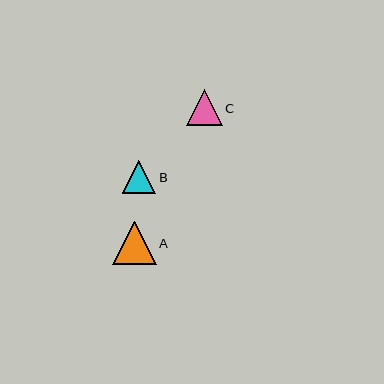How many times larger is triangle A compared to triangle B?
Triangle A is approximately 1.3 times the size of triangle B.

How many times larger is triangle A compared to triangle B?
Triangle A is approximately 1.3 times the size of triangle B.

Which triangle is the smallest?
Triangle B is the smallest with a size of approximately 33 pixels.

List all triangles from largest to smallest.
From largest to smallest: A, C, B.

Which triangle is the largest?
Triangle A is the largest with a size of approximately 43 pixels.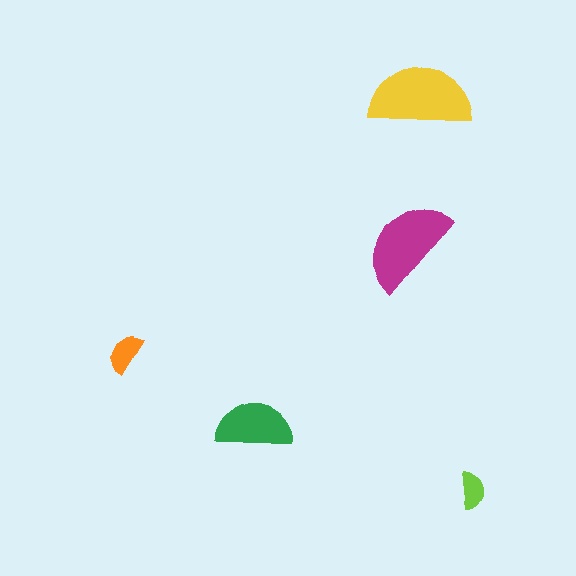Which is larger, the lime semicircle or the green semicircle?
The green one.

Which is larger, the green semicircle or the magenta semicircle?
The magenta one.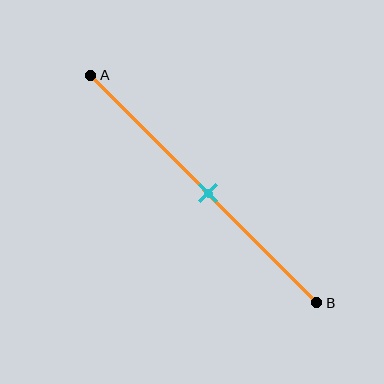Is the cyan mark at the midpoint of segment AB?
Yes, the mark is approximately at the midpoint.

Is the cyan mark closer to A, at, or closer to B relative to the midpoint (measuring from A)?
The cyan mark is approximately at the midpoint of segment AB.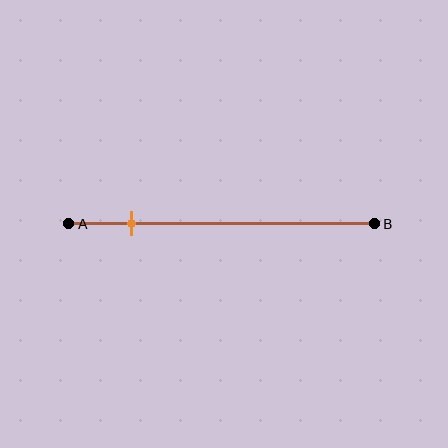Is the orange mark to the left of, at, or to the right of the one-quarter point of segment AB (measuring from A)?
The orange mark is to the left of the one-quarter point of segment AB.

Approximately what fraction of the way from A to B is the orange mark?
The orange mark is approximately 20% of the way from A to B.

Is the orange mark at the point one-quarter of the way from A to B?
No, the mark is at about 20% from A, not at the 25% one-quarter point.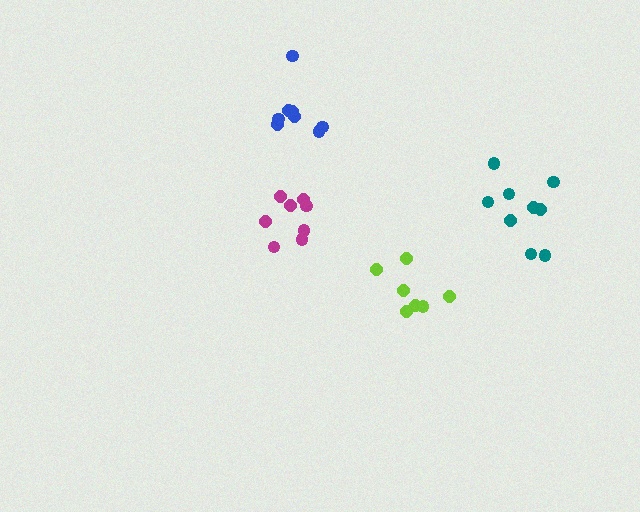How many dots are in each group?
Group 1: 7 dots, Group 2: 8 dots, Group 3: 9 dots, Group 4: 8 dots (32 total).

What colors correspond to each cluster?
The clusters are colored: lime, blue, teal, magenta.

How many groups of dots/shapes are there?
There are 4 groups.